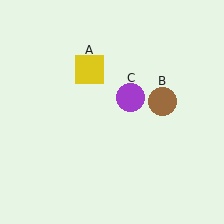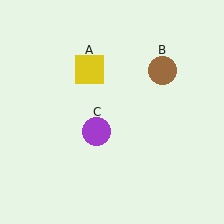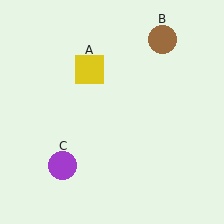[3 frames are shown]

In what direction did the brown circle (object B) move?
The brown circle (object B) moved up.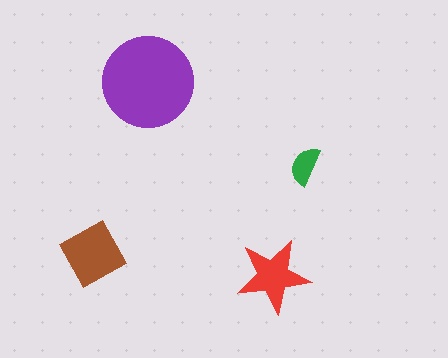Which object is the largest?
The purple circle.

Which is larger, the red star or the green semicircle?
The red star.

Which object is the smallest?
The green semicircle.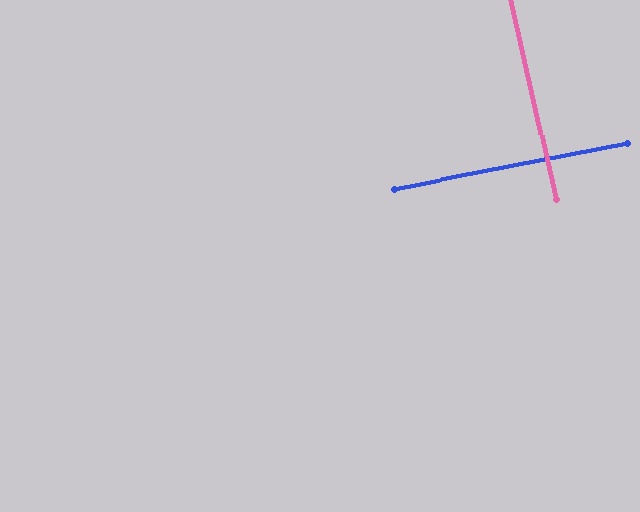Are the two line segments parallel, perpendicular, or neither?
Perpendicular — they meet at approximately 88°.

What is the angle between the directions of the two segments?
Approximately 88 degrees.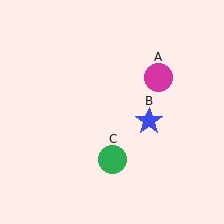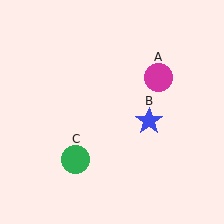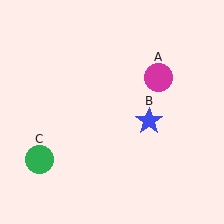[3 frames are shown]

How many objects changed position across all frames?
1 object changed position: green circle (object C).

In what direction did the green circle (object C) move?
The green circle (object C) moved left.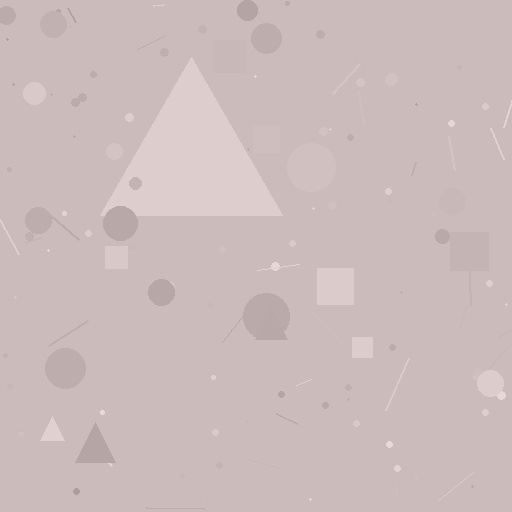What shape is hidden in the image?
A triangle is hidden in the image.